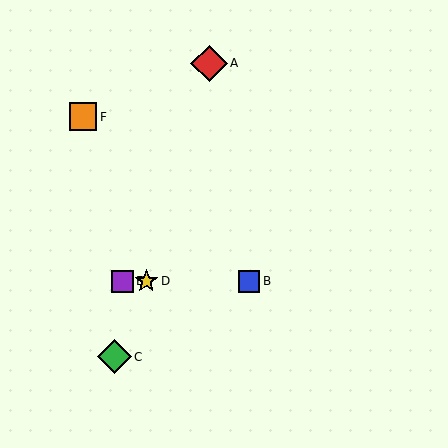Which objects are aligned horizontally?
Objects B, D, E are aligned horizontally.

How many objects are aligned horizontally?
3 objects (B, D, E) are aligned horizontally.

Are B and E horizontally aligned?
Yes, both are at y≈281.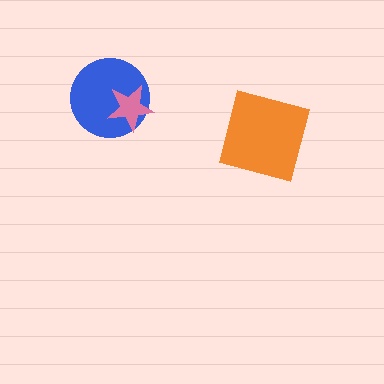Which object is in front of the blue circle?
The pink star is in front of the blue circle.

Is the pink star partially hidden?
No, no other shape covers it.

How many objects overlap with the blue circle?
1 object overlaps with the blue circle.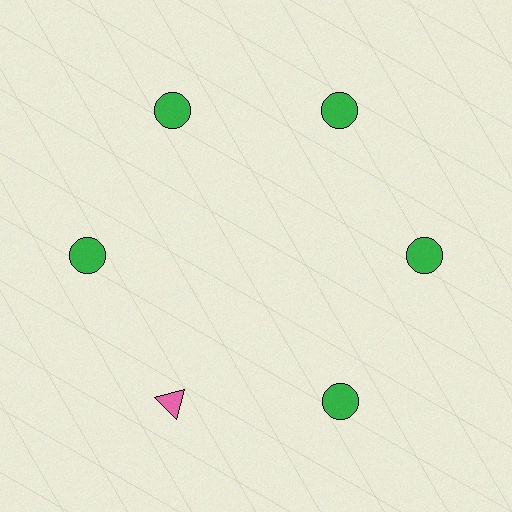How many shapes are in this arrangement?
There are 6 shapes arranged in a ring pattern.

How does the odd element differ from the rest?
It differs in both color (pink instead of green) and shape (triangle instead of circle).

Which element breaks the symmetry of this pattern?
The pink triangle at roughly the 7 o'clock position breaks the symmetry. All other shapes are green circles.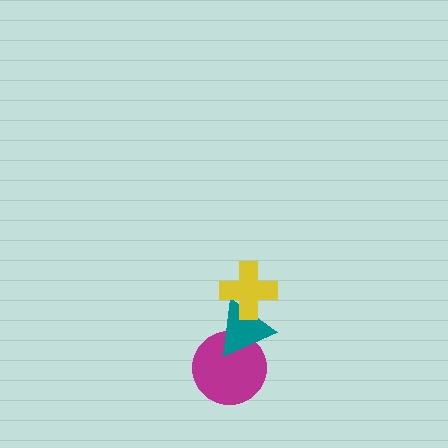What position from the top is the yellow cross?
The yellow cross is 1st from the top.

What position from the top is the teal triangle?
The teal triangle is 2nd from the top.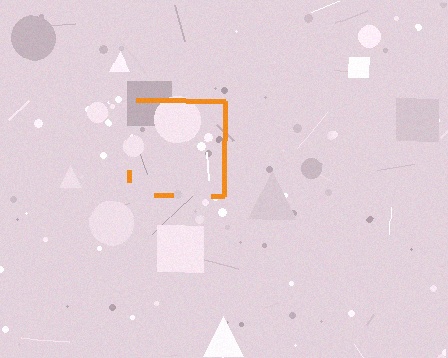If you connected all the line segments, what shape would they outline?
They would outline a square.